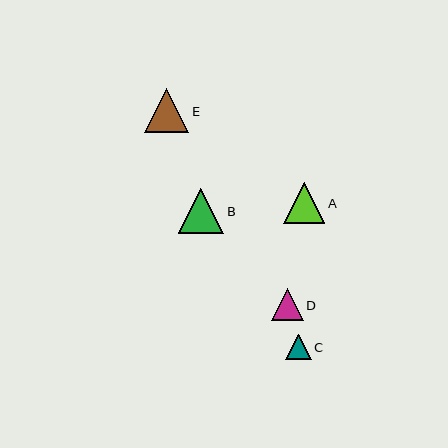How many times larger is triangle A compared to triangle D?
Triangle A is approximately 1.3 times the size of triangle D.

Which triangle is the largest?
Triangle B is the largest with a size of approximately 45 pixels.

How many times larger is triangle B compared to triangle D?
Triangle B is approximately 1.4 times the size of triangle D.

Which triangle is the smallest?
Triangle C is the smallest with a size of approximately 25 pixels.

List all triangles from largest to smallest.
From largest to smallest: B, E, A, D, C.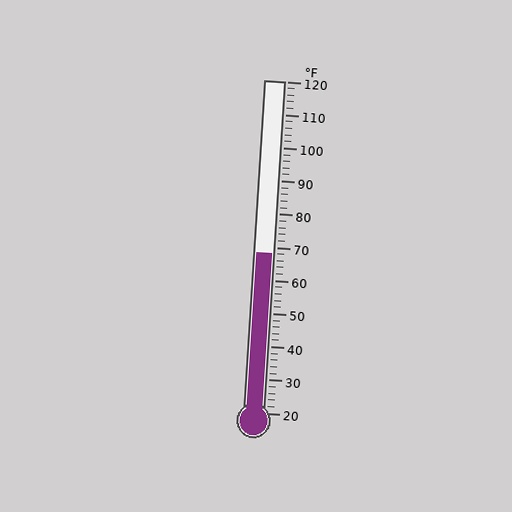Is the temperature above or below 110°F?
The temperature is below 110°F.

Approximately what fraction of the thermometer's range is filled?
The thermometer is filled to approximately 50% of its range.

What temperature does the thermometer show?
The thermometer shows approximately 68°F.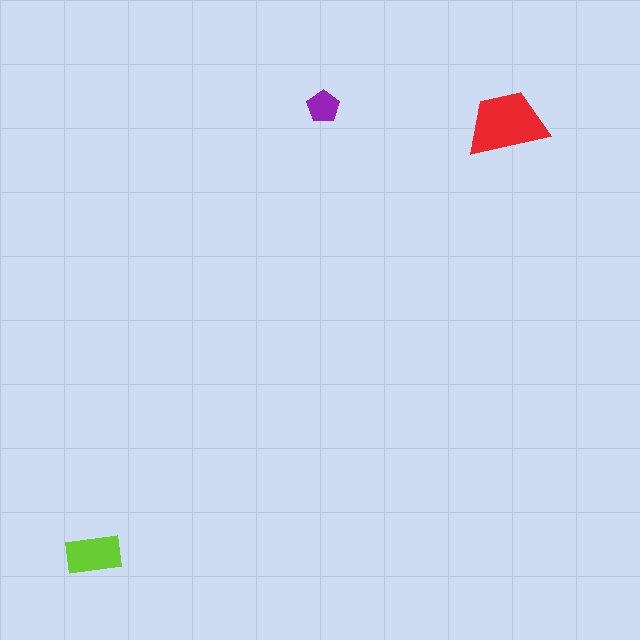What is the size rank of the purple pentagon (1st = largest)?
3rd.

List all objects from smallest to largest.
The purple pentagon, the lime rectangle, the red trapezoid.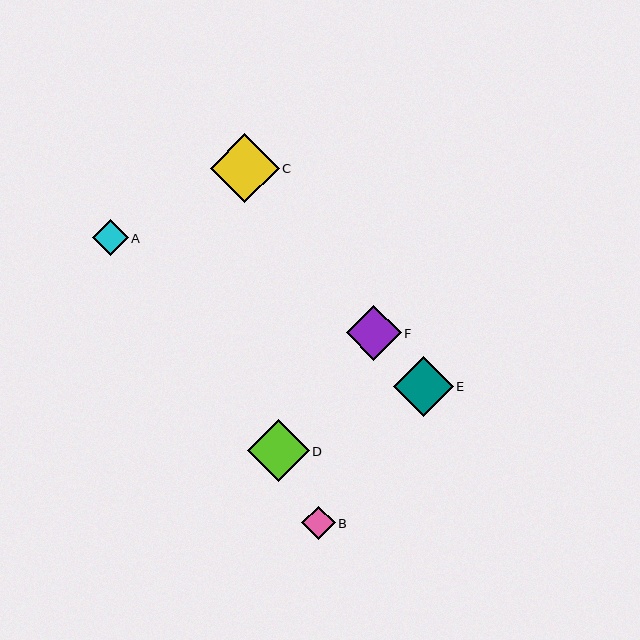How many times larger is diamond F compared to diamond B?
Diamond F is approximately 1.7 times the size of diamond B.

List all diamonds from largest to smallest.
From largest to smallest: C, D, E, F, A, B.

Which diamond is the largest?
Diamond C is the largest with a size of approximately 68 pixels.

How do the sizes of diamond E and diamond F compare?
Diamond E and diamond F are approximately the same size.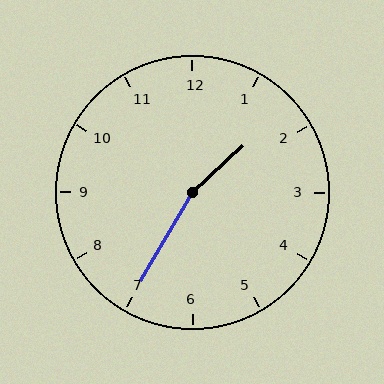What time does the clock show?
1:35.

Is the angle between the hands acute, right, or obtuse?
It is obtuse.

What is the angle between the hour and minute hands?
Approximately 162 degrees.